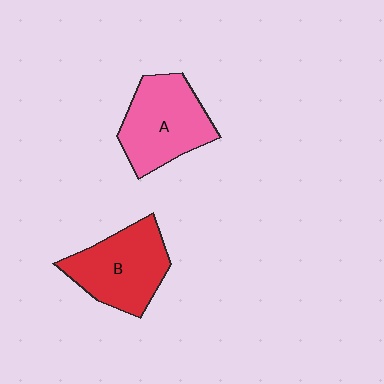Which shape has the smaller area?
Shape B (red).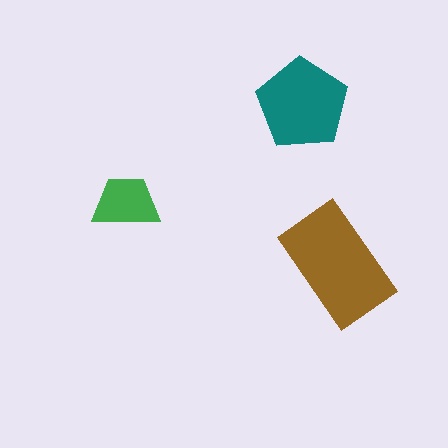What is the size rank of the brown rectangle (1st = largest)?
1st.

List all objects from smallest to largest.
The green trapezoid, the teal pentagon, the brown rectangle.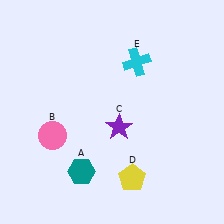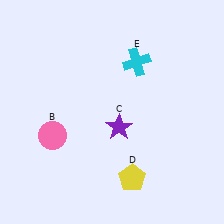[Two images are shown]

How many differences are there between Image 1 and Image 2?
There is 1 difference between the two images.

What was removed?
The teal hexagon (A) was removed in Image 2.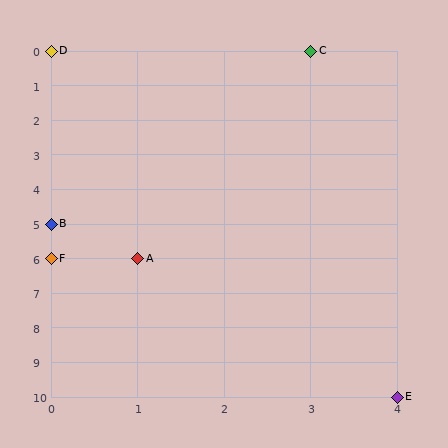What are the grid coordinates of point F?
Point F is at grid coordinates (0, 6).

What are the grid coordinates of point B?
Point B is at grid coordinates (0, 5).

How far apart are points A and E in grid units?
Points A and E are 3 columns and 4 rows apart (about 5.0 grid units diagonally).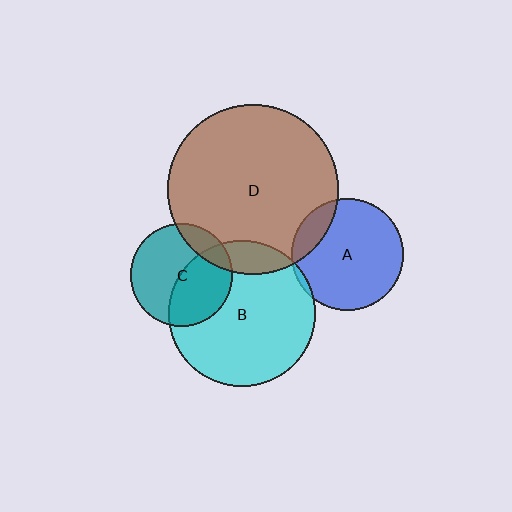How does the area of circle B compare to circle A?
Approximately 1.7 times.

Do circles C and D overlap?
Yes.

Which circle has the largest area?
Circle D (brown).